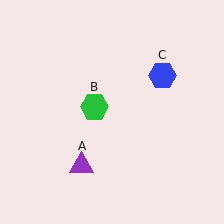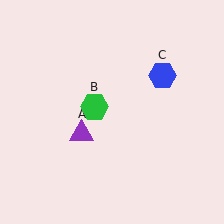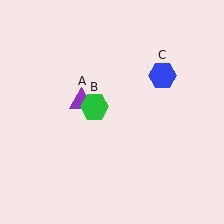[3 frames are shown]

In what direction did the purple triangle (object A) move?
The purple triangle (object A) moved up.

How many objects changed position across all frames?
1 object changed position: purple triangle (object A).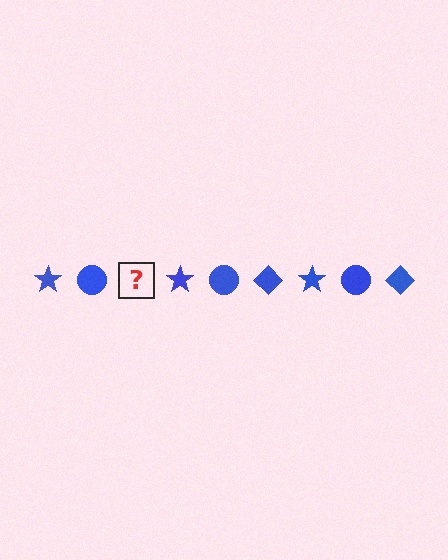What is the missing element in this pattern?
The missing element is a blue diamond.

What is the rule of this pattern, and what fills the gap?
The rule is that the pattern cycles through star, circle, diamond shapes in blue. The gap should be filled with a blue diamond.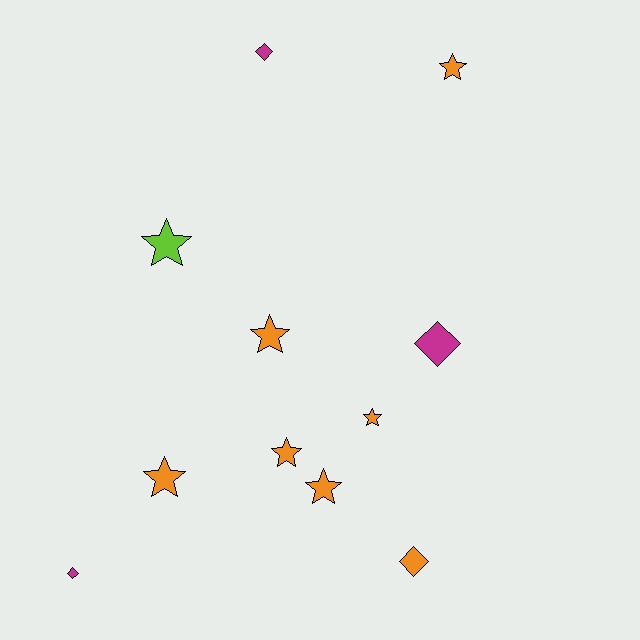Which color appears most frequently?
Orange, with 7 objects.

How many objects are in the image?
There are 11 objects.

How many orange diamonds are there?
There is 1 orange diamond.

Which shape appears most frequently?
Star, with 7 objects.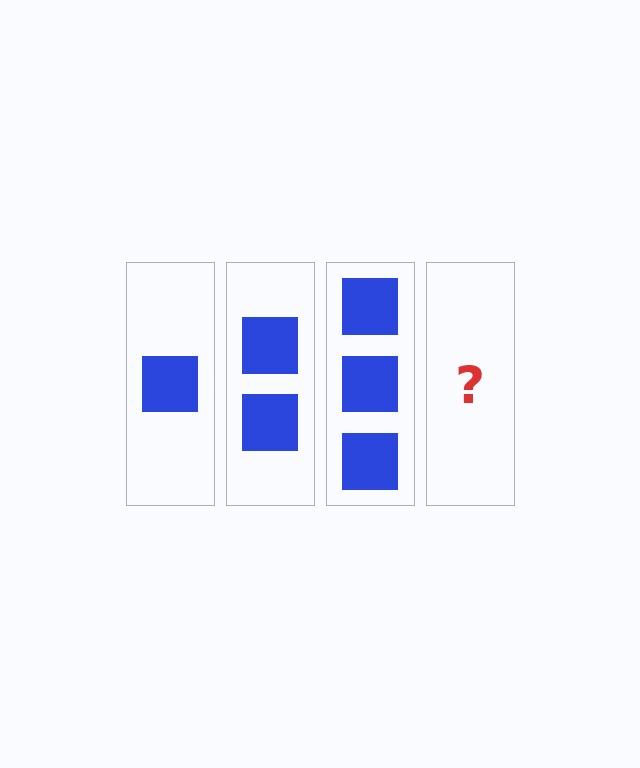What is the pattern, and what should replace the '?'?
The pattern is that each step adds one more square. The '?' should be 4 squares.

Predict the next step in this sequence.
The next step is 4 squares.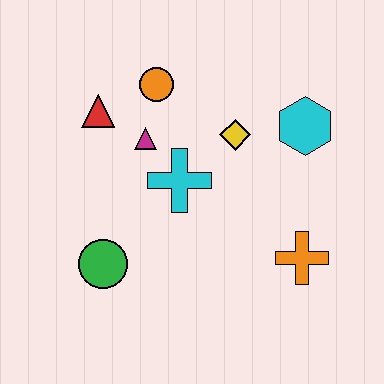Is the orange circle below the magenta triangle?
No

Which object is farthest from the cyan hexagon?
The green circle is farthest from the cyan hexagon.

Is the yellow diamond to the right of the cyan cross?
Yes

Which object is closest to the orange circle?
The magenta triangle is closest to the orange circle.